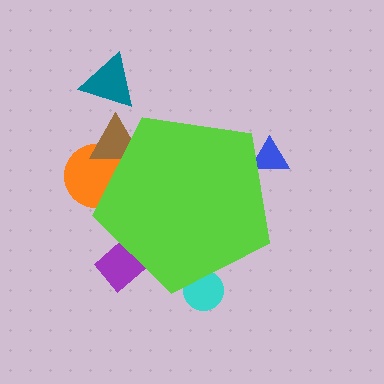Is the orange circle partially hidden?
Yes, the orange circle is partially hidden behind the lime pentagon.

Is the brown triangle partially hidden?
Yes, the brown triangle is partially hidden behind the lime pentagon.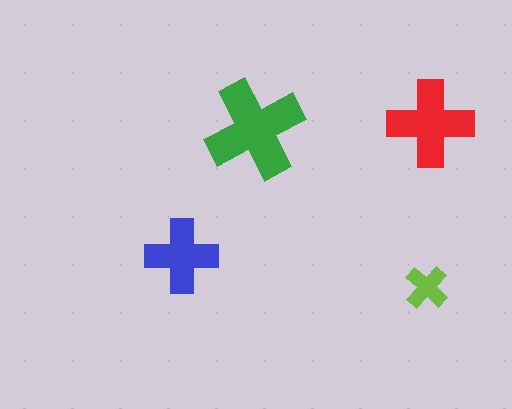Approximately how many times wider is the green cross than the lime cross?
About 2.5 times wider.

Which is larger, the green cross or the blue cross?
The green one.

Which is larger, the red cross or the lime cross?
The red one.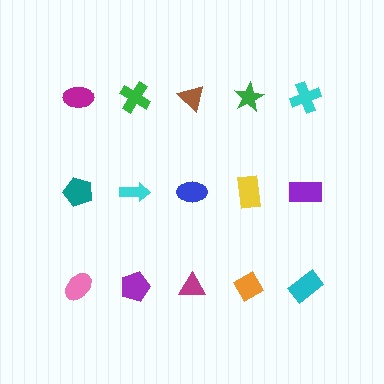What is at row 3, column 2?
A purple pentagon.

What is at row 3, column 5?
A cyan rectangle.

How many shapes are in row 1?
5 shapes.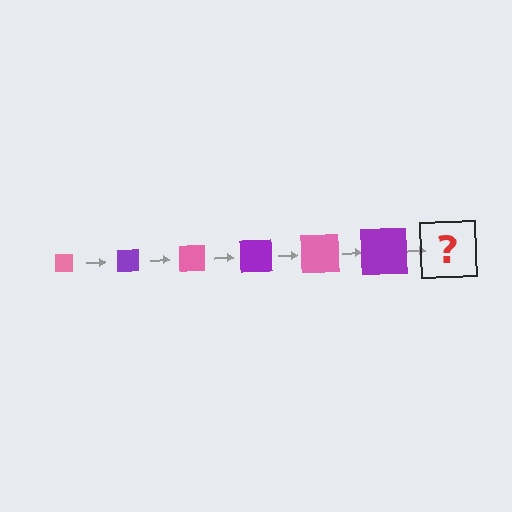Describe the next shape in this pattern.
It should be a pink square, larger than the previous one.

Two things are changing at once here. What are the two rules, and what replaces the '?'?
The two rules are that the square grows larger each step and the color cycles through pink and purple. The '?' should be a pink square, larger than the previous one.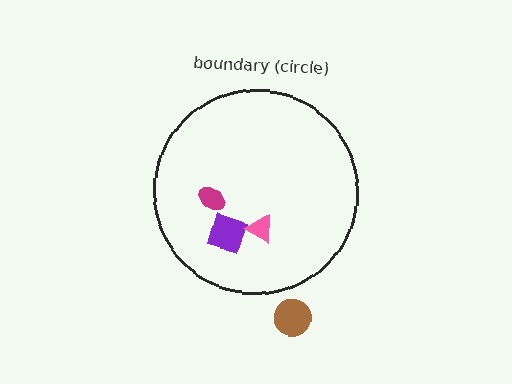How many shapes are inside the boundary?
3 inside, 1 outside.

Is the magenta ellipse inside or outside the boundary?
Inside.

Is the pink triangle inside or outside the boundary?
Inside.